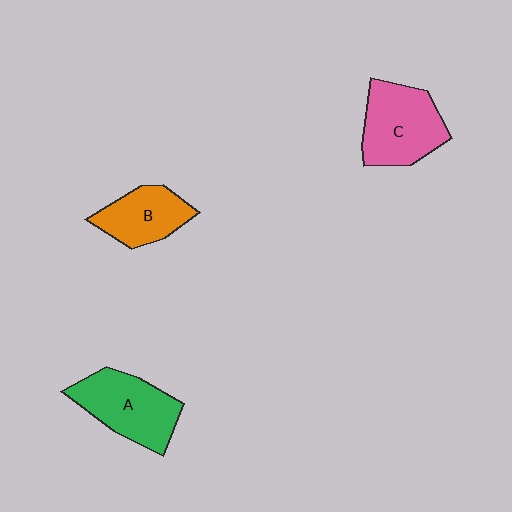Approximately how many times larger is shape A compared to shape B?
Approximately 1.3 times.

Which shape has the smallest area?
Shape B (orange).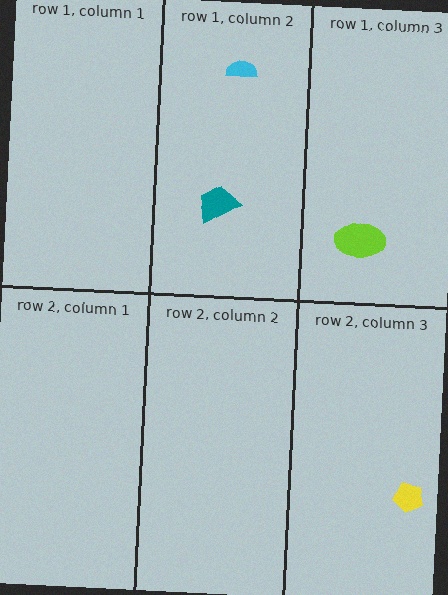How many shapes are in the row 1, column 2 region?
2.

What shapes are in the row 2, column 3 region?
The yellow pentagon.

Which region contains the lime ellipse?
The row 1, column 3 region.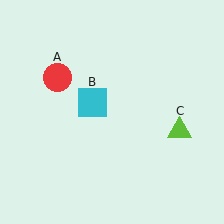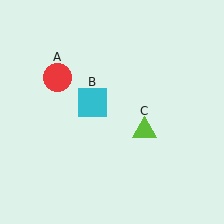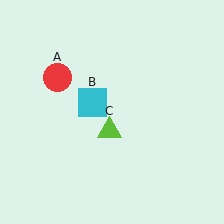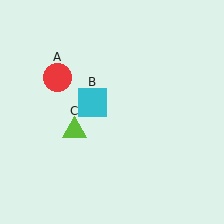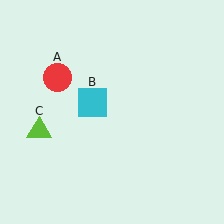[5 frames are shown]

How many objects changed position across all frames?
1 object changed position: lime triangle (object C).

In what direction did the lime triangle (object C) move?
The lime triangle (object C) moved left.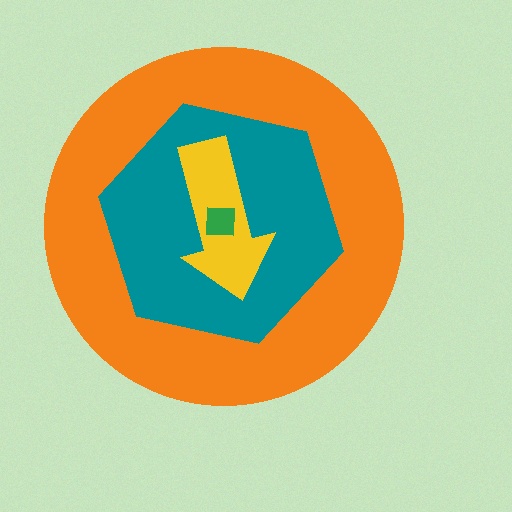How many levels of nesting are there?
4.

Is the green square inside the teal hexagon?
Yes.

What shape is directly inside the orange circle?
The teal hexagon.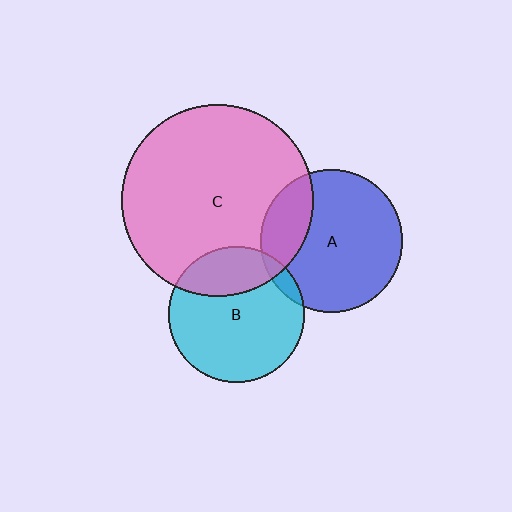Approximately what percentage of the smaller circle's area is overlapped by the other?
Approximately 25%.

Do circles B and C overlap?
Yes.